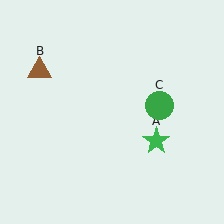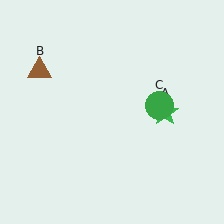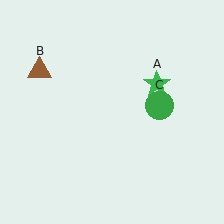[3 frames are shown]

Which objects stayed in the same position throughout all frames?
Brown triangle (object B) and green circle (object C) remained stationary.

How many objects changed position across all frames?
1 object changed position: green star (object A).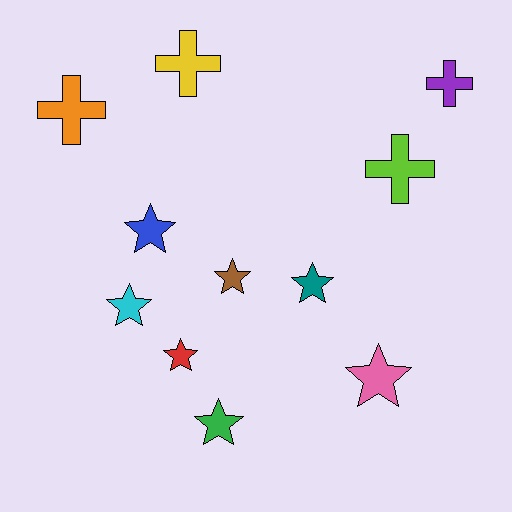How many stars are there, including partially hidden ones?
There are 7 stars.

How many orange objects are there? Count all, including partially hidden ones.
There is 1 orange object.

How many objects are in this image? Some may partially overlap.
There are 11 objects.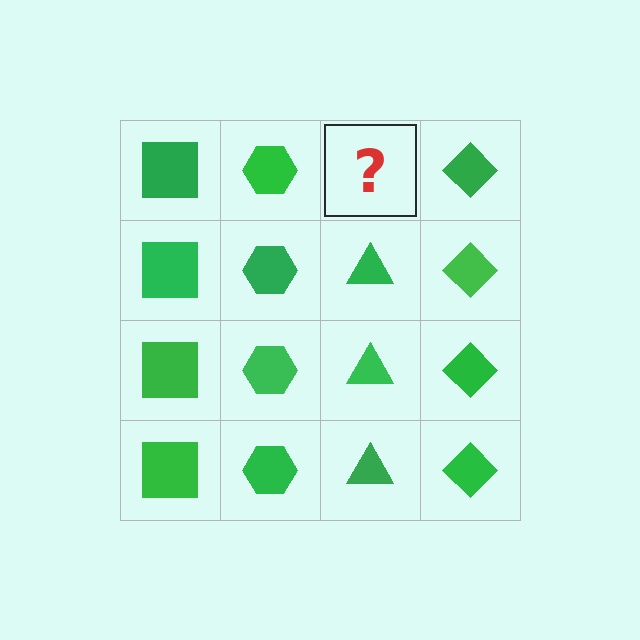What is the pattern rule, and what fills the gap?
The rule is that each column has a consistent shape. The gap should be filled with a green triangle.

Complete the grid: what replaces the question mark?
The question mark should be replaced with a green triangle.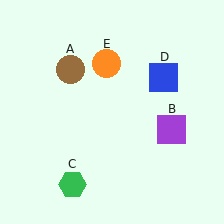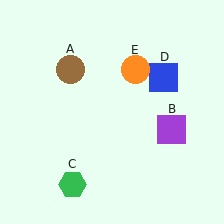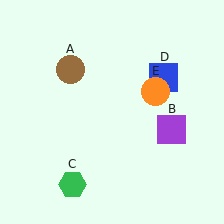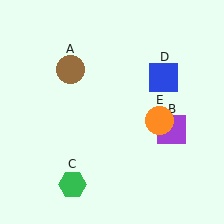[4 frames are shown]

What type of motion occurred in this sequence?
The orange circle (object E) rotated clockwise around the center of the scene.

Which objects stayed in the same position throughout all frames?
Brown circle (object A) and purple square (object B) and green hexagon (object C) and blue square (object D) remained stationary.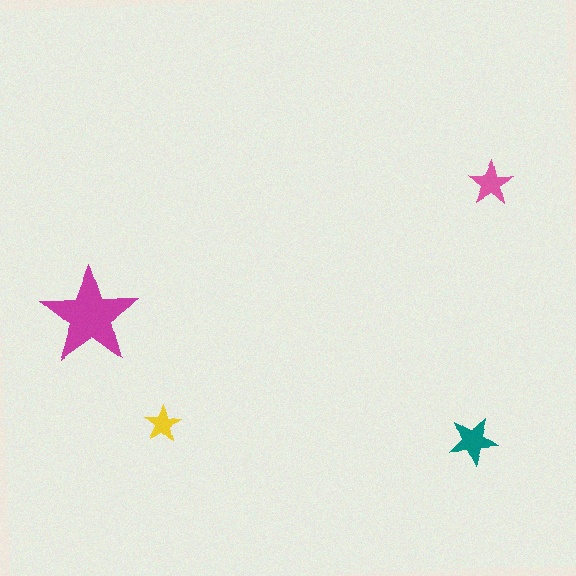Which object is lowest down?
The teal star is bottommost.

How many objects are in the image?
There are 4 objects in the image.